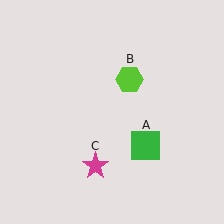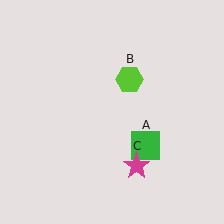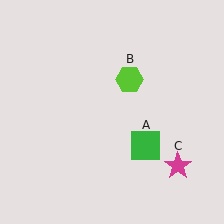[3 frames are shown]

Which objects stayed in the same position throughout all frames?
Green square (object A) and lime hexagon (object B) remained stationary.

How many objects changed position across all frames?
1 object changed position: magenta star (object C).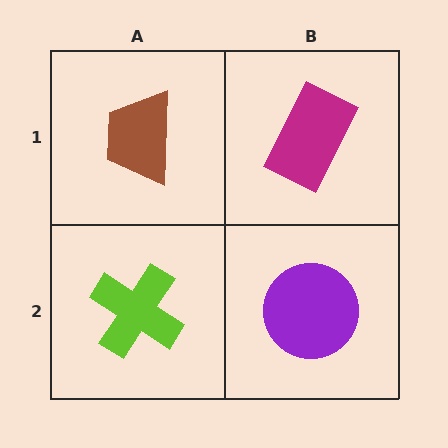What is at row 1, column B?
A magenta rectangle.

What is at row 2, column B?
A purple circle.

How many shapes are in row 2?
2 shapes.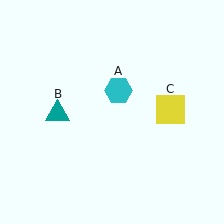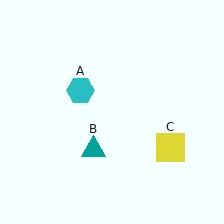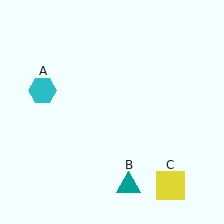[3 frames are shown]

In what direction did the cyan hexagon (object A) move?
The cyan hexagon (object A) moved left.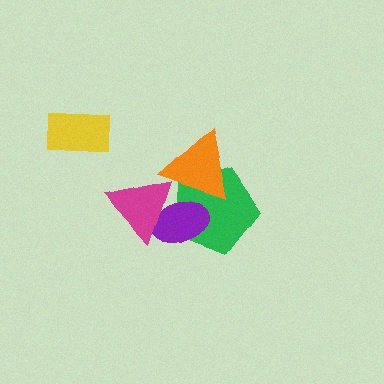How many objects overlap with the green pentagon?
3 objects overlap with the green pentagon.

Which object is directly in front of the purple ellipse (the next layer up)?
The magenta triangle is directly in front of the purple ellipse.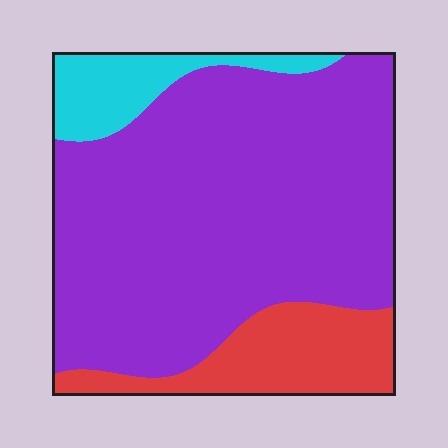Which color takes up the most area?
Purple, at roughly 75%.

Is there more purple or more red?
Purple.